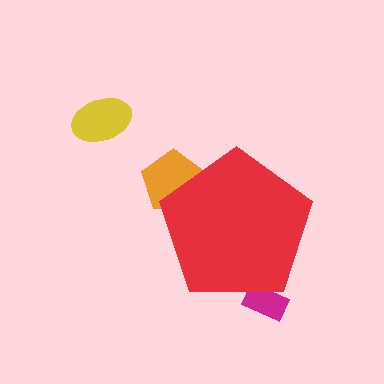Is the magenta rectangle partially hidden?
Yes, the magenta rectangle is partially hidden behind the red pentagon.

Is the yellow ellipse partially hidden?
No, the yellow ellipse is fully visible.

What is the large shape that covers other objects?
A red pentagon.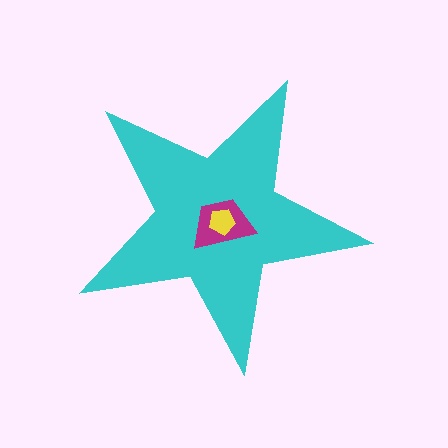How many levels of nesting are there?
3.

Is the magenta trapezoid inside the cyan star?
Yes.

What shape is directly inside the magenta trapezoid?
The yellow pentagon.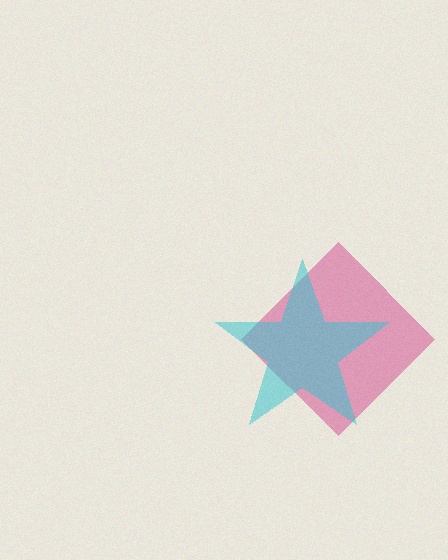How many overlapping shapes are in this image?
There are 2 overlapping shapes in the image.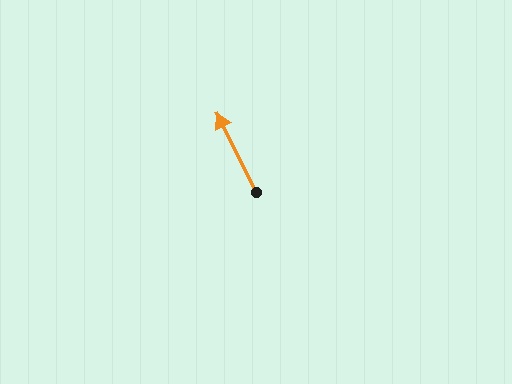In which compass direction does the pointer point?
Northwest.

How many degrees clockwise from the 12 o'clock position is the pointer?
Approximately 333 degrees.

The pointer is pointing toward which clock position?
Roughly 11 o'clock.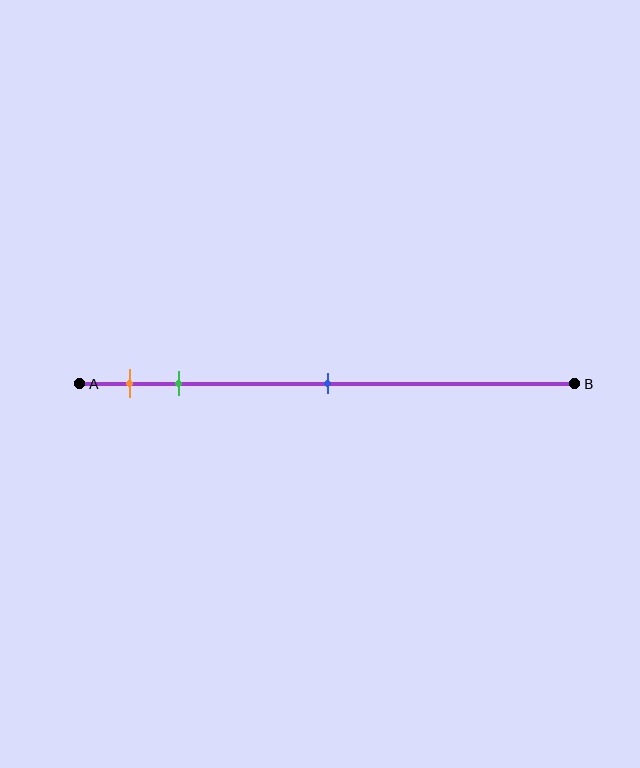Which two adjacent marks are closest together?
The orange and green marks are the closest adjacent pair.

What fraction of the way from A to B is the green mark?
The green mark is approximately 20% (0.2) of the way from A to B.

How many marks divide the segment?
There are 3 marks dividing the segment.